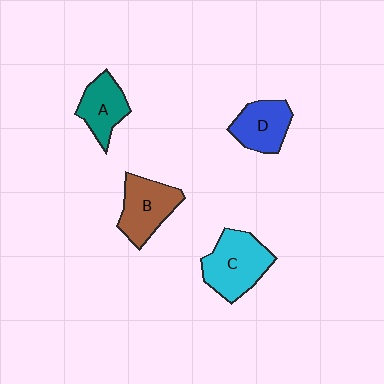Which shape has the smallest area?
Shape A (teal).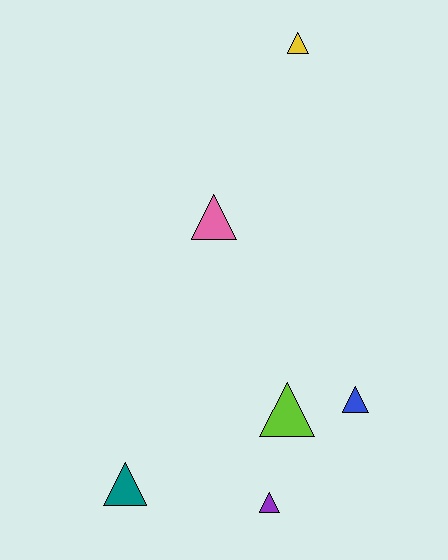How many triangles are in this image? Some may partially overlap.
There are 6 triangles.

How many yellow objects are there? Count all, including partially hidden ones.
There is 1 yellow object.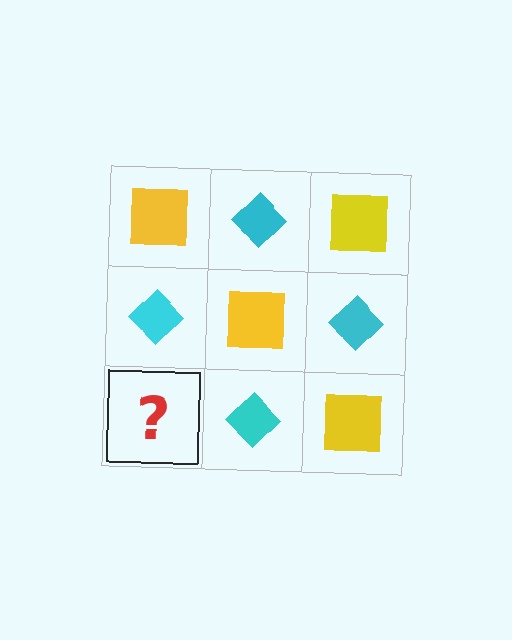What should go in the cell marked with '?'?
The missing cell should contain a yellow square.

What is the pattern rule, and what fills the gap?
The rule is that it alternates yellow square and cyan diamond in a checkerboard pattern. The gap should be filled with a yellow square.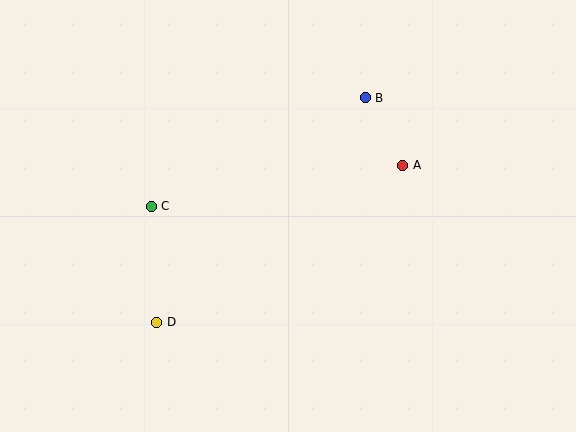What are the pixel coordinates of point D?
Point D is at (157, 322).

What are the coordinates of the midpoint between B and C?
The midpoint between B and C is at (258, 152).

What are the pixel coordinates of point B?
Point B is at (365, 98).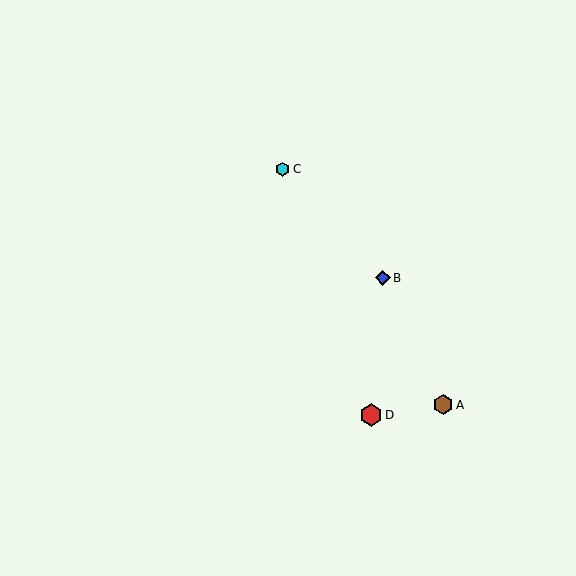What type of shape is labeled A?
Shape A is a brown hexagon.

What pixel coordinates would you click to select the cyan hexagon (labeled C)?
Click at (283, 169) to select the cyan hexagon C.